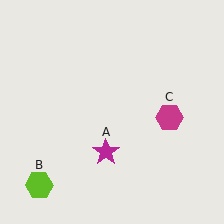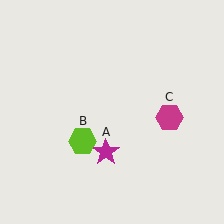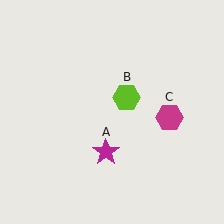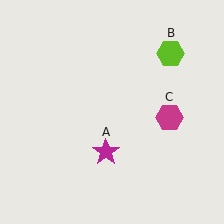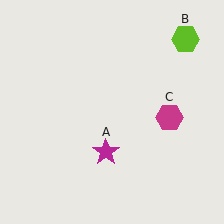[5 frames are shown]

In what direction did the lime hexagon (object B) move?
The lime hexagon (object B) moved up and to the right.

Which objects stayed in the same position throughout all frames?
Magenta star (object A) and magenta hexagon (object C) remained stationary.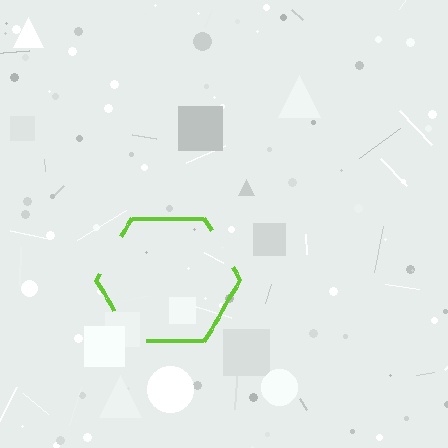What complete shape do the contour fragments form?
The contour fragments form a hexagon.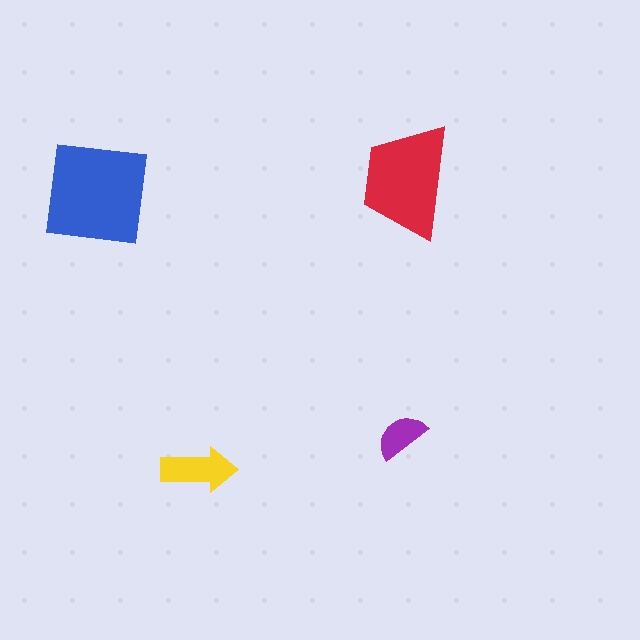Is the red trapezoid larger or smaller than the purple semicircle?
Larger.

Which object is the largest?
The blue square.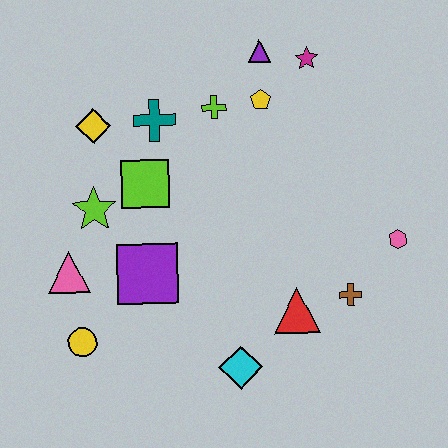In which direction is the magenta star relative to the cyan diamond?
The magenta star is above the cyan diamond.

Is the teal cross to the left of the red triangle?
Yes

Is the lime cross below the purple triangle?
Yes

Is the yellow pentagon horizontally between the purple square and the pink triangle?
No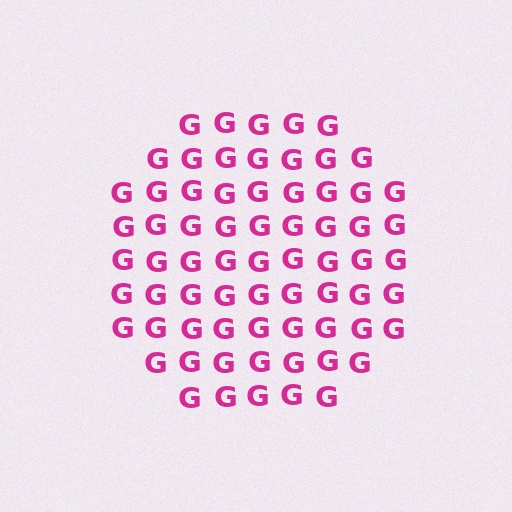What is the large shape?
The large shape is a circle.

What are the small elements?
The small elements are letter G's.